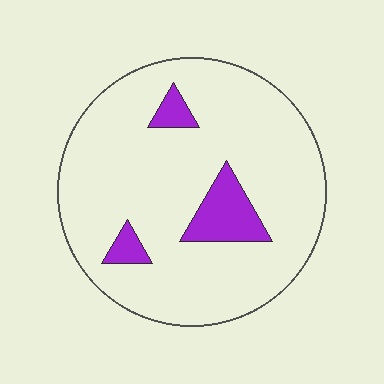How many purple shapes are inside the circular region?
3.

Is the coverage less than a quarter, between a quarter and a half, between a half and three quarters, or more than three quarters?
Less than a quarter.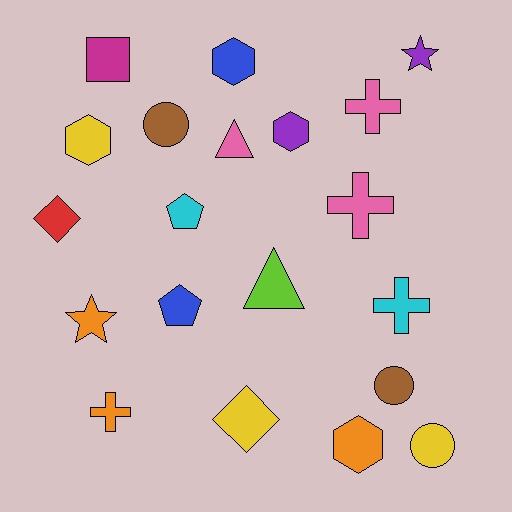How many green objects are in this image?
There are no green objects.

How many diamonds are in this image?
There are 2 diamonds.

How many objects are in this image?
There are 20 objects.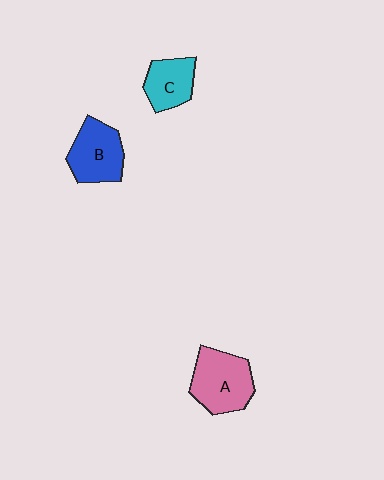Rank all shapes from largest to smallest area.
From largest to smallest: A (pink), B (blue), C (cyan).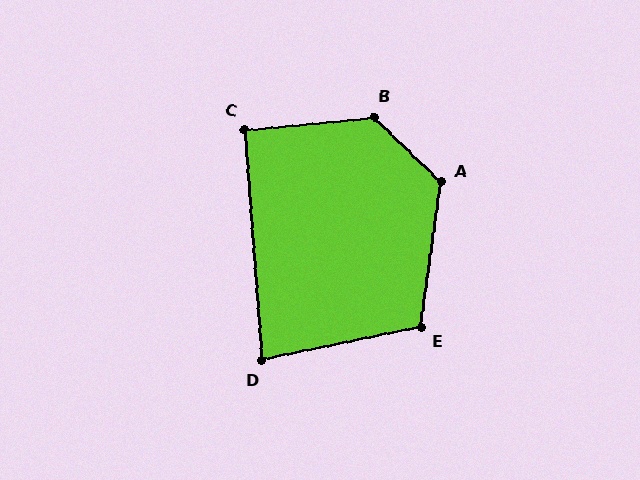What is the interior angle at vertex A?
Approximately 127 degrees (obtuse).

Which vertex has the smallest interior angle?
D, at approximately 83 degrees.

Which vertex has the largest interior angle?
B, at approximately 131 degrees.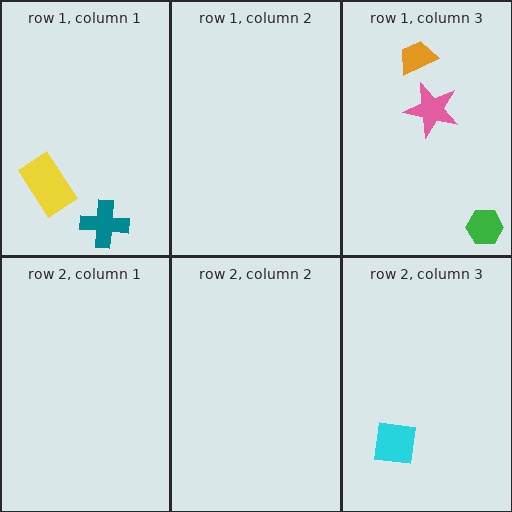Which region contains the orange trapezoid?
The row 1, column 3 region.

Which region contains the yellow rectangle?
The row 1, column 1 region.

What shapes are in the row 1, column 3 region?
The green hexagon, the orange trapezoid, the pink star.